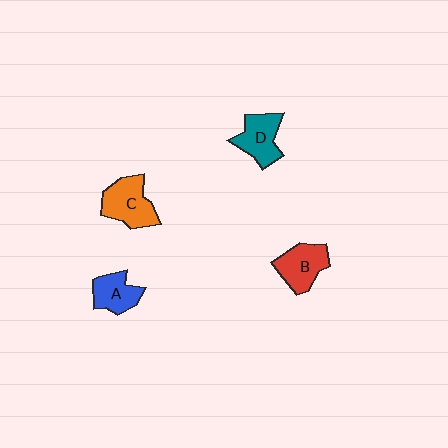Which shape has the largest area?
Shape C (orange).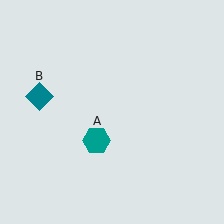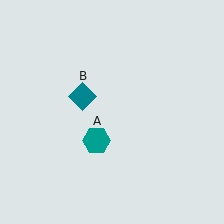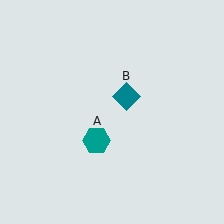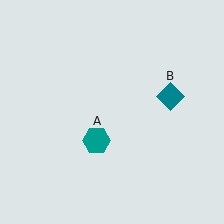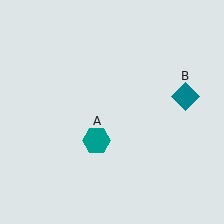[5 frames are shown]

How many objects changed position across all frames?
1 object changed position: teal diamond (object B).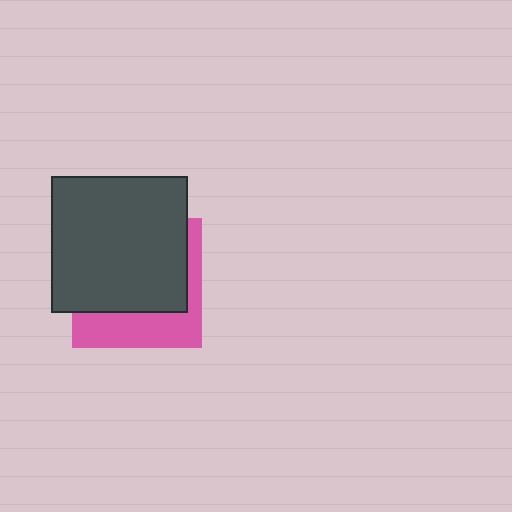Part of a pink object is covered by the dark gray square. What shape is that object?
It is a square.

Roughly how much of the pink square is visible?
A small part of it is visible (roughly 34%).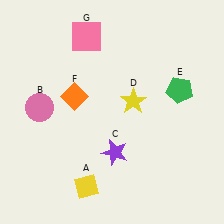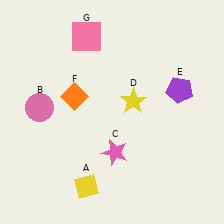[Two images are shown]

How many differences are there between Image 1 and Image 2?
There are 2 differences between the two images.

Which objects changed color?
C changed from purple to pink. E changed from green to purple.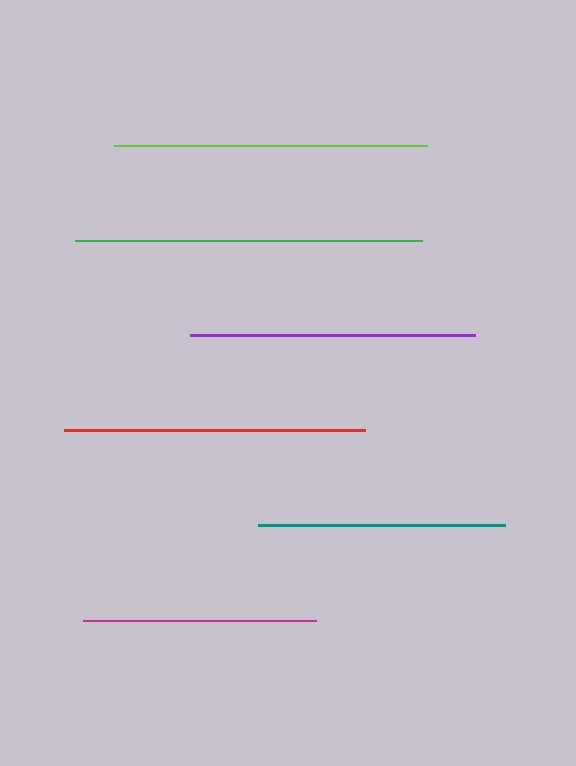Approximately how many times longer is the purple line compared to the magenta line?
The purple line is approximately 1.2 times the length of the magenta line.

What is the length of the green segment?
The green segment is approximately 347 pixels long.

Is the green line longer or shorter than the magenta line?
The green line is longer than the magenta line.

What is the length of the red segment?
The red segment is approximately 301 pixels long.